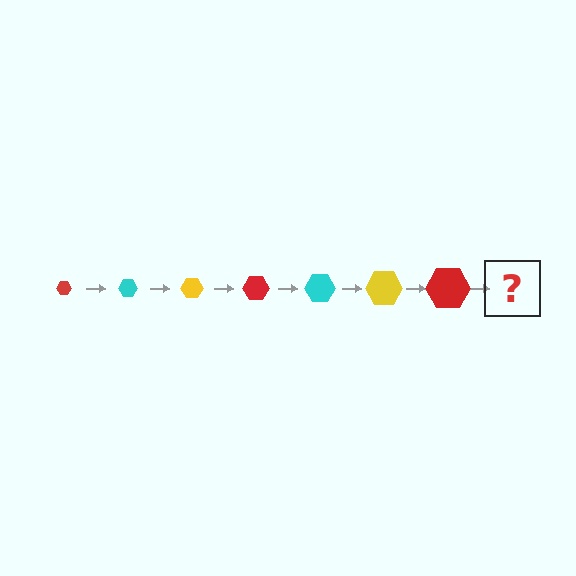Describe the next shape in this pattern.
It should be a cyan hexagon, larger than the previous one.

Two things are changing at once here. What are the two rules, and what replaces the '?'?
The two rules are that the hexagon grows larger each step and the color cycles through red, cyan, and yellow. The '?' should be a cyan hexagon, larger than the previous one.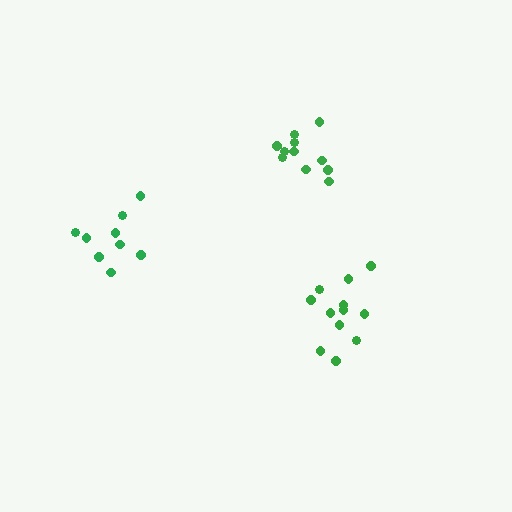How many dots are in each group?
Group 1: 11 dots, Group 2: 9 dots, Group 3: 12 dots (32 total).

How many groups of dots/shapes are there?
There are 3 groups.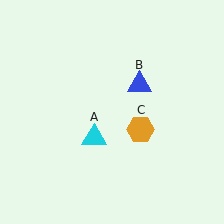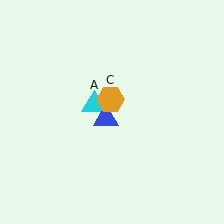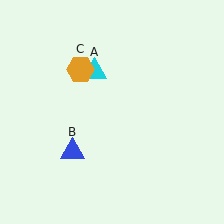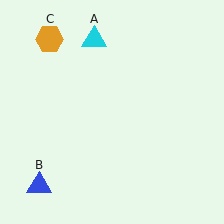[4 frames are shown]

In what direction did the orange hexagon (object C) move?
The orange hexagon (object C) moved up and to the left.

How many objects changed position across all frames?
3 objects changed position: cyan triangle (object A), blue triangle (object B), orange hexagon (object C).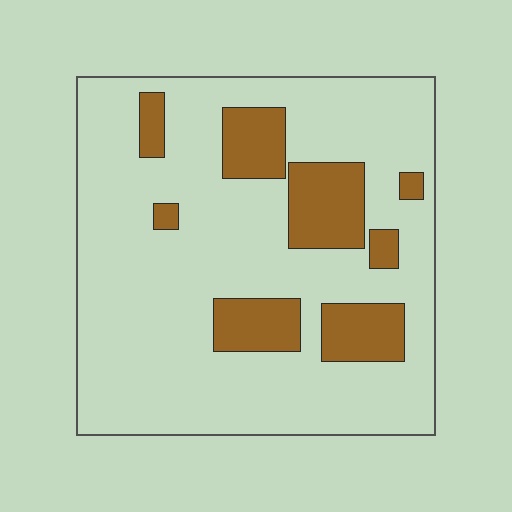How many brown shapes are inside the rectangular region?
8.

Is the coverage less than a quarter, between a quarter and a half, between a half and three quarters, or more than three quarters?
Less than a quarter.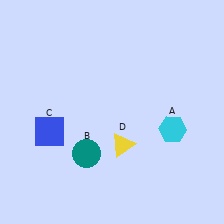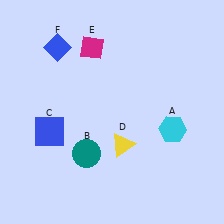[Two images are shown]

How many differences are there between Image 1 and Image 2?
There are 2 differences between the two images.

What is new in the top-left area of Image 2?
A blue diamond (F) was added in the top-left area of Image 2.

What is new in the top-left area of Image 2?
A magenta diamond (E) was added in the top-left area of Image 2.